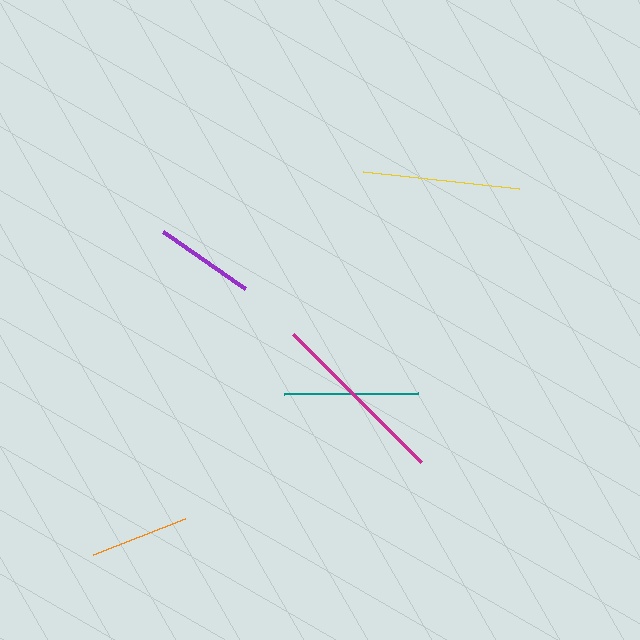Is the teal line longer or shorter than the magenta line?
The magenta line is longer than the teal line.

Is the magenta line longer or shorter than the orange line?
The magenta line is longer than the orange line.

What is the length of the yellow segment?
The yellow segment is approximately 157 pixels long.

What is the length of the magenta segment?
The magenta segment is approximately 182 pixels long.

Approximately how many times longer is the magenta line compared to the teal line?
The magenta line is approximately 1.4 times the length of the teal line.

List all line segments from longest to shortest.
From longest to shortest: magenta, yellow, teal, purple, orange.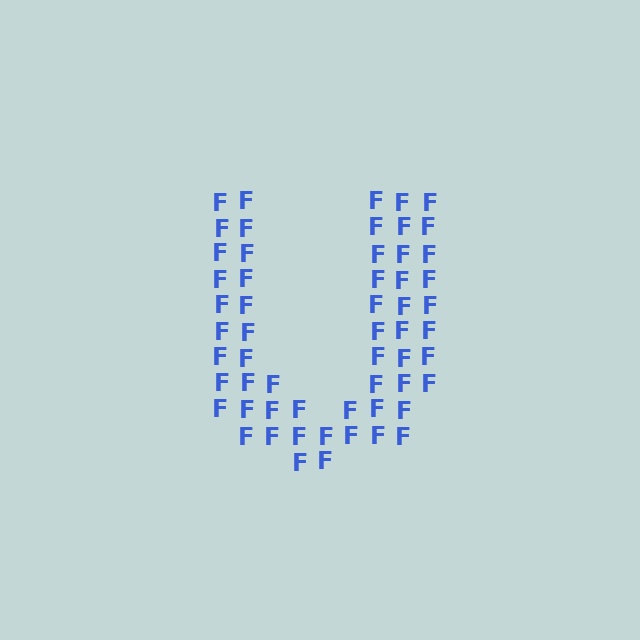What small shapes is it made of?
It is made of small letter F's.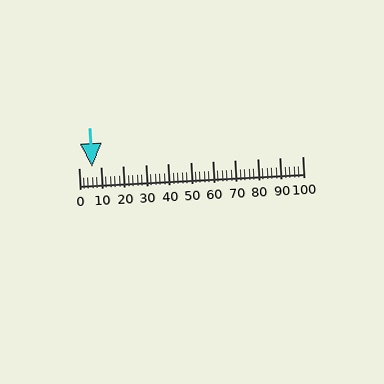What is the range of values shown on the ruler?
The ruler shows values from 0 to 100.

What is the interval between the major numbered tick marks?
The major tick marks are spaced 10 units apart.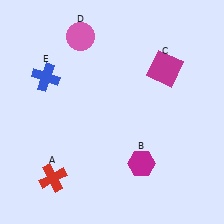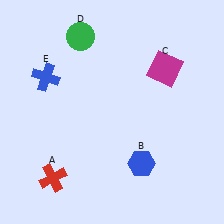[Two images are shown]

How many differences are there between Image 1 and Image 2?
There are 2 differences between the two images.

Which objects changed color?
B changed from magenta to blue. D changed from pink to green.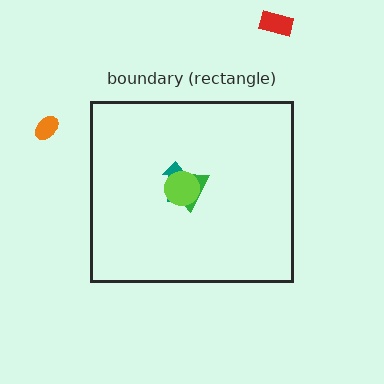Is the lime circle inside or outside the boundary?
Inside.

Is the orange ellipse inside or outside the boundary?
Outside.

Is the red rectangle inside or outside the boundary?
Outside.